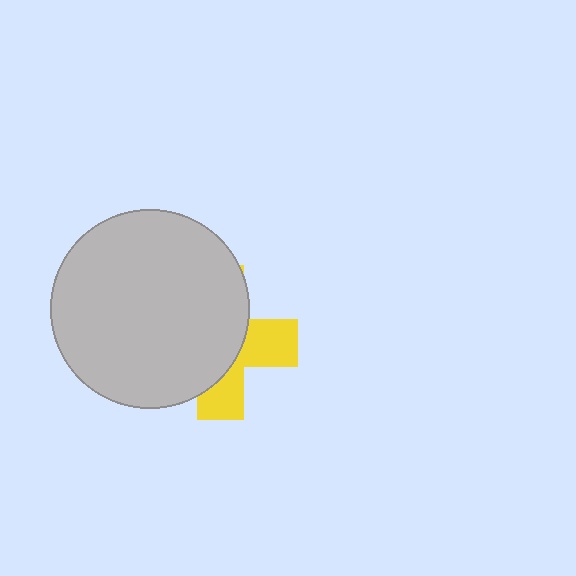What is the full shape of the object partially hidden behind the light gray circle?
The partially hidden object is a yellow cross.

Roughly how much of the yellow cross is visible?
A small part of it is visible (roughly 36%).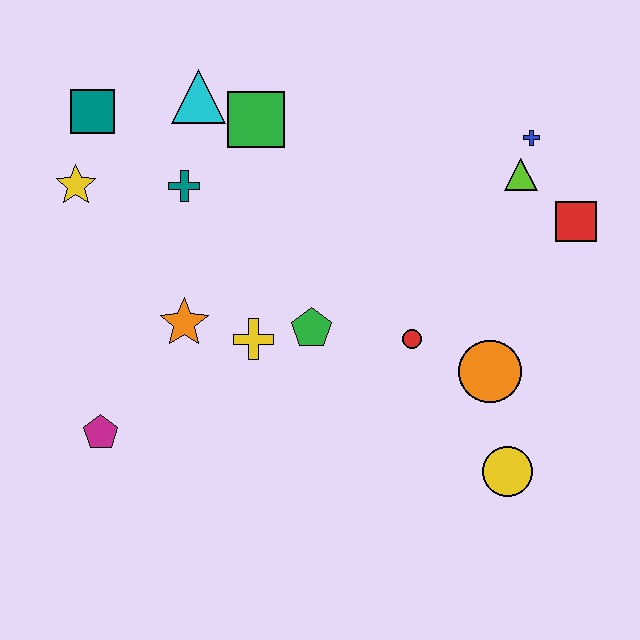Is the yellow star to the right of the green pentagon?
No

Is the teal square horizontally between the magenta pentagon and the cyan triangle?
No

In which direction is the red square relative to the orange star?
The red square is to the right of the orange star.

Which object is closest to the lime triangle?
The blue cross is closest to the lime triangle.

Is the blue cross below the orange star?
No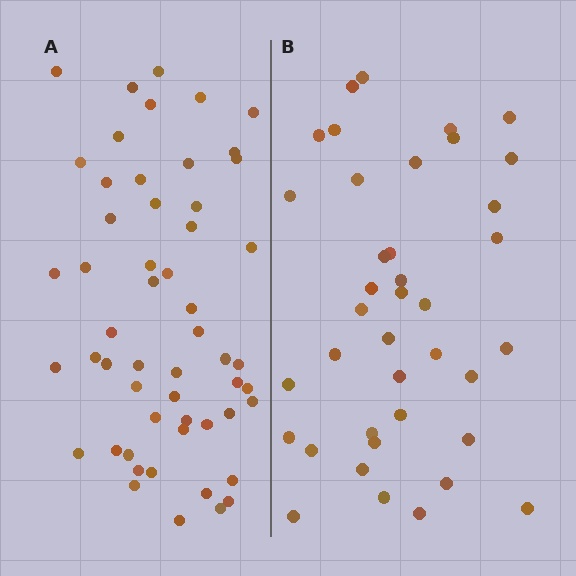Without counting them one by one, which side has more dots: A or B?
Region A (the left region) has more dots.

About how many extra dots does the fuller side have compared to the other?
Region A has approximately 15 more dots than region B.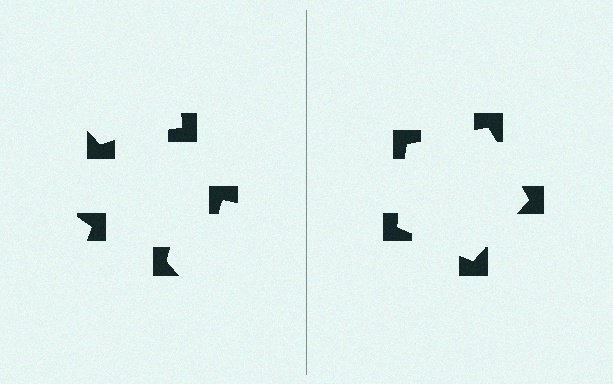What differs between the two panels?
The notched squares are positioned identically on both sides; only the wedge orientations differ. On the right they align to a pentagon; on the left they are misaligned.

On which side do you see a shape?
An illusory pentagon appears on the right side. On the left side the wedge cuts are rotated, so no coherent shape forms.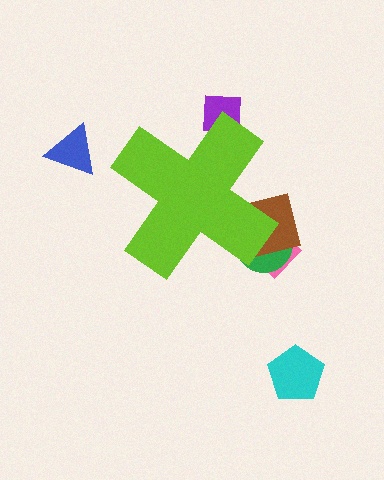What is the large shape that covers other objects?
A lime cross.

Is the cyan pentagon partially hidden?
No, the cyan pentagon is fully visible.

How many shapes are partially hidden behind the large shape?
4 shapes are partially hidden.